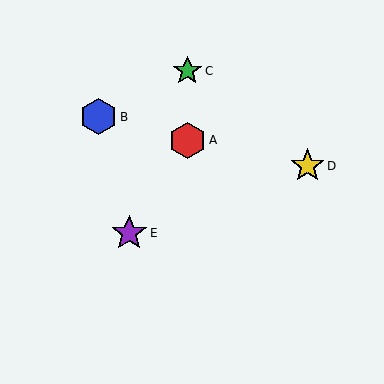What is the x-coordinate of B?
Object B is at x≈98.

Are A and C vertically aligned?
Yes, both are at x≈187.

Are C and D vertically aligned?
No, C is at x≈187 and D is at x≈307.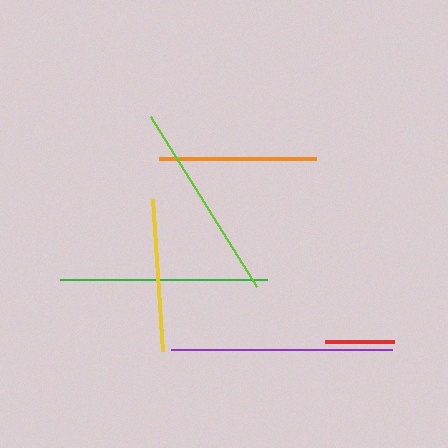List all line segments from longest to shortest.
From longest to shortest: purple, green, lime, orange, yellow, red.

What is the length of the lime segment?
The lime segment is approximately 201 pixels long.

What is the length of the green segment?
The green segment is approximately 207 pixels long.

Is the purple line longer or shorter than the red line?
The purple line is longer than the red line.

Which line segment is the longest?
The purple line is the longest at approximately 222 pixels.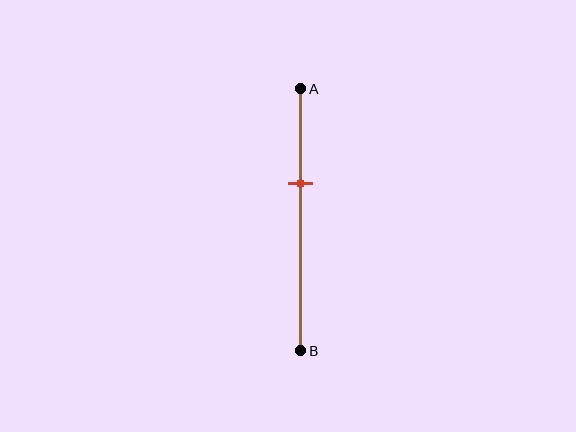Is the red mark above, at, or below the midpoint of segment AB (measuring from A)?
The red mark is above the midpoint of segment AB.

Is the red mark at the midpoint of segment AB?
No, the mark is at about 35% from A, not at the 50% midpoint.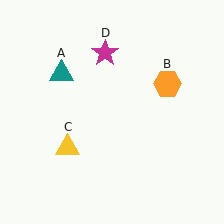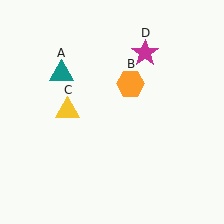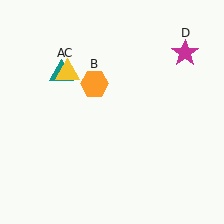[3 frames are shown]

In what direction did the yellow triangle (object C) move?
The yellow triangle (object C) moved up.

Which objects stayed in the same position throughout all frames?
Teal triangle (object A) remained stationary.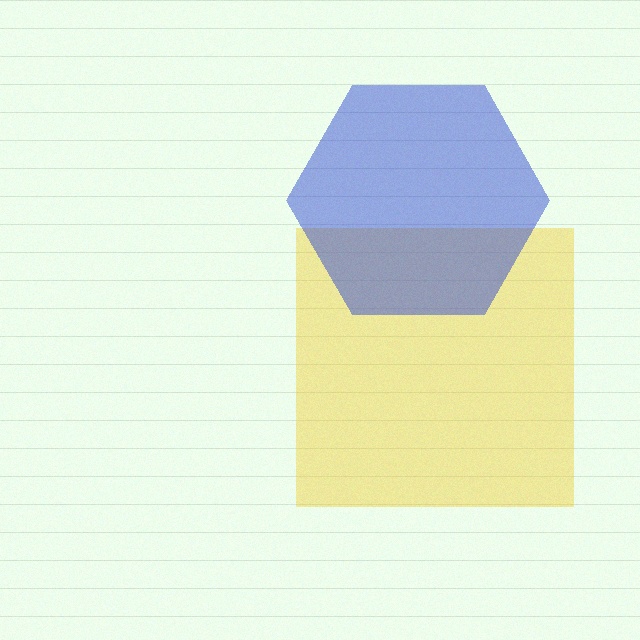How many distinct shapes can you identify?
There are 2 distinct shapes: a yellow square, a blue hexagon.